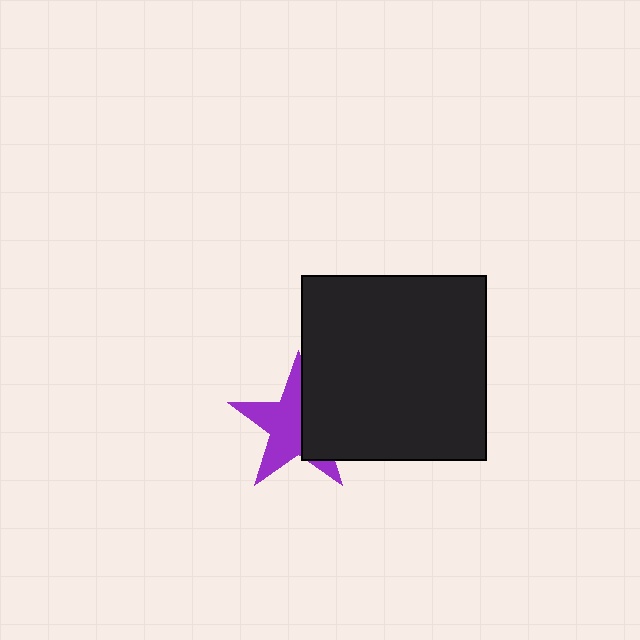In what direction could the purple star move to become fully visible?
The purple star could move left. That would shift it out from behind the black square entirely.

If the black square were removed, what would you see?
You would see the complete purple star.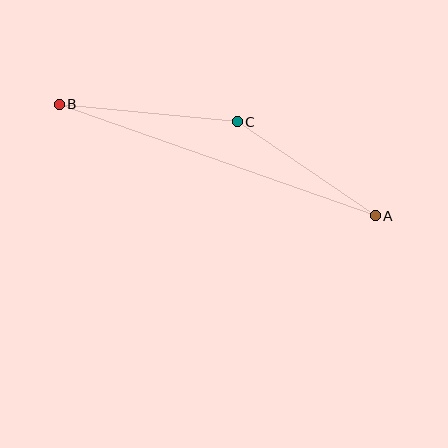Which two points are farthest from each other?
Points A and B are farthest from each other.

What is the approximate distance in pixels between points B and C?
The distance between B and C is approximately 179 pixels.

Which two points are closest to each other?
Points A and C are closest to each other.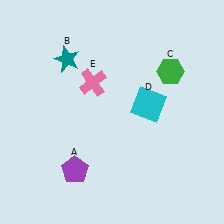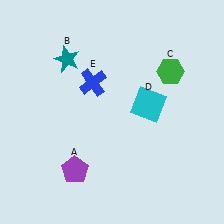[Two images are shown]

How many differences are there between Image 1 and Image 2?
There is 1 difference between the two images.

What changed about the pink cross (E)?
In Image 1, E is pink. In Image 2, it changed to blue.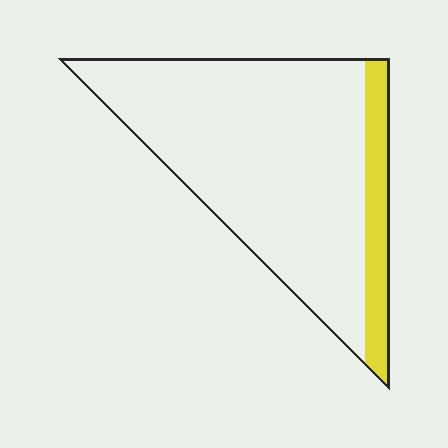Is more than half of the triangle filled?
No.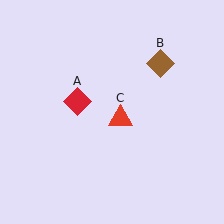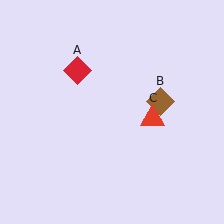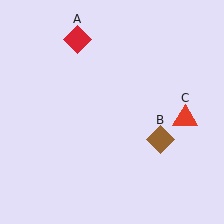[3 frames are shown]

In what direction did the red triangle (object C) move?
The red triangle (object C) moved right.